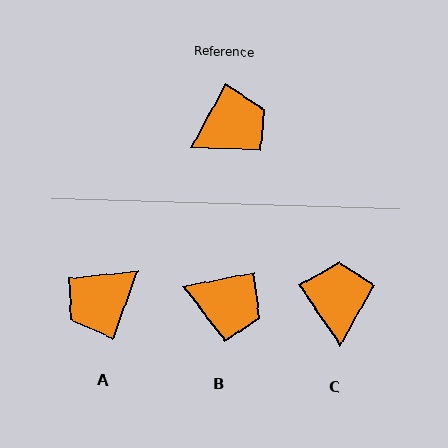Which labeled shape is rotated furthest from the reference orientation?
A, about 171 degrees away.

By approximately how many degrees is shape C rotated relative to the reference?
Approximately 63 degrees counter-clockwise.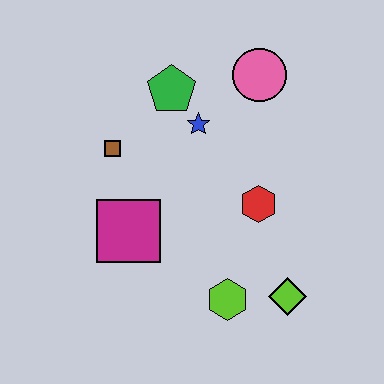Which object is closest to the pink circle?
The blue star is closest to the pink circle.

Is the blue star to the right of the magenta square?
Yes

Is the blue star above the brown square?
Yes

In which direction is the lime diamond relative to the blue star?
The lime diamond is below the blue star.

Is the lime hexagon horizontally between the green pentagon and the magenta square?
No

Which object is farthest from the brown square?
The lime diamond is farthest from the brown square.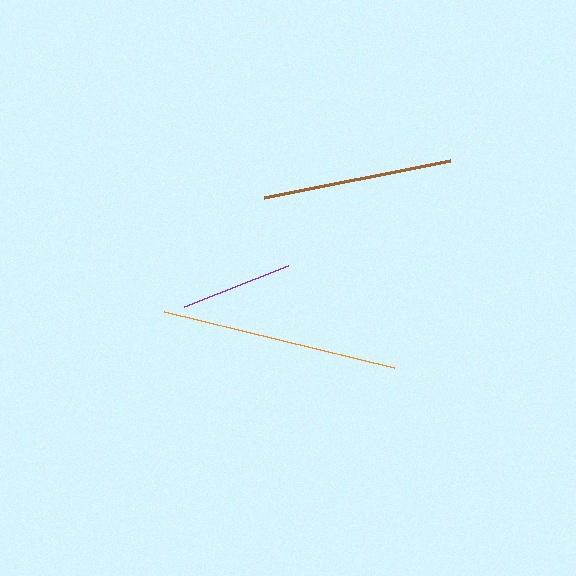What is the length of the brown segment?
The brown segment is approximately 190 pixels long.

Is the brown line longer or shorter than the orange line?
The orange line is longer than the brown line.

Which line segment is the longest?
The orange line is the longest at approximately 237 pixels.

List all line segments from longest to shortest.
From longest to shortest: orange, brown, purple.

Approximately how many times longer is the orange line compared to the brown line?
The orange line is approximately 1.2 times the length of the brown line.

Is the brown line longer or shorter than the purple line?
The brown line is longer than the purple line.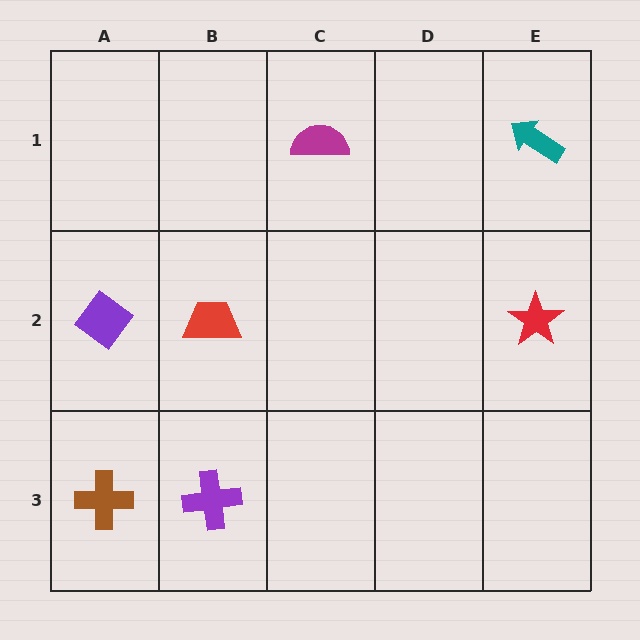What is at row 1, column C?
A magenta semicircle.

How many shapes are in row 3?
2 shapes.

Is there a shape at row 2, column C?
No, that cell is empty.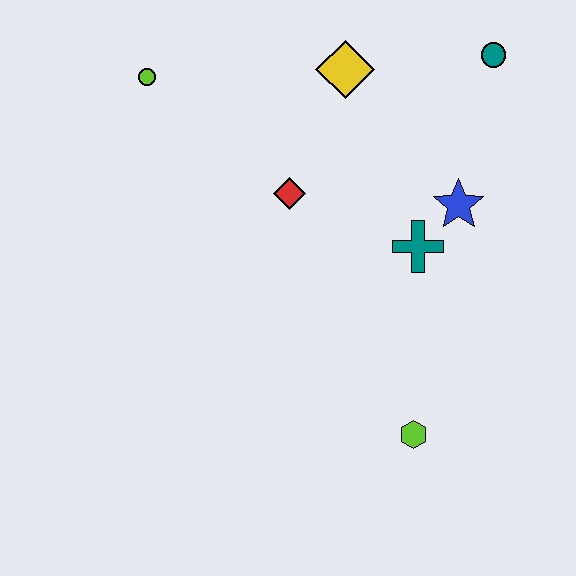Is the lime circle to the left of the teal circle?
Yes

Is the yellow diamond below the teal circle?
Yes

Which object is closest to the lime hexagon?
The teal cross is closest to the lime hexagon.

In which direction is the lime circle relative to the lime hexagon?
The lime circle is above the lime hexagon.